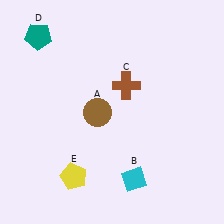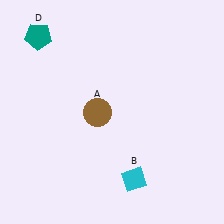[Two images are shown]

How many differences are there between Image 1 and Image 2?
There are 2 differences between the two images.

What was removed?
The brown cross (C), the yellow pentagon (E) were removed in Image 2.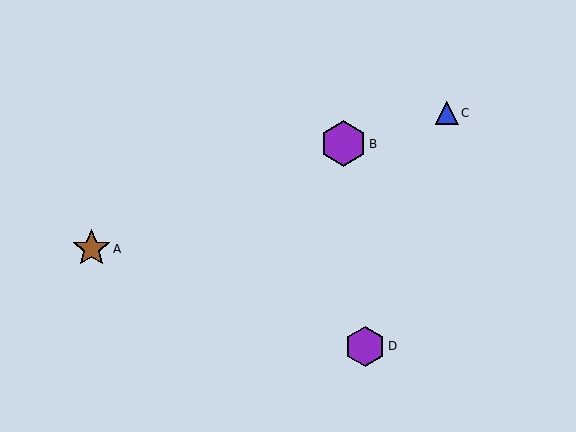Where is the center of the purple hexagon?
The center of the purple hexagon is at (365, 346).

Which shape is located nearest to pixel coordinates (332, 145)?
The purple hexagon (labeled B) at (344, 144) is nearest to that location.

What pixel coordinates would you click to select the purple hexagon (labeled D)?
Click at (365, 346) to select the purple hexagon D.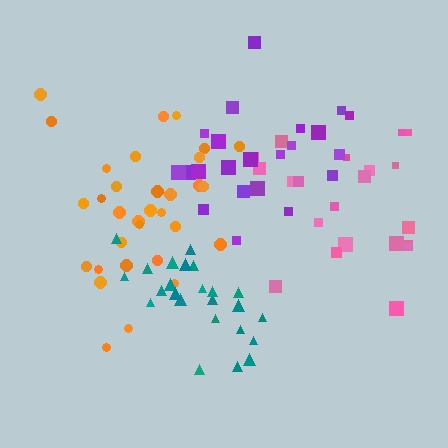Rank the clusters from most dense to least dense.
teal, purple, orange, pink.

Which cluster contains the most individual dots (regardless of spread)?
Orange (32).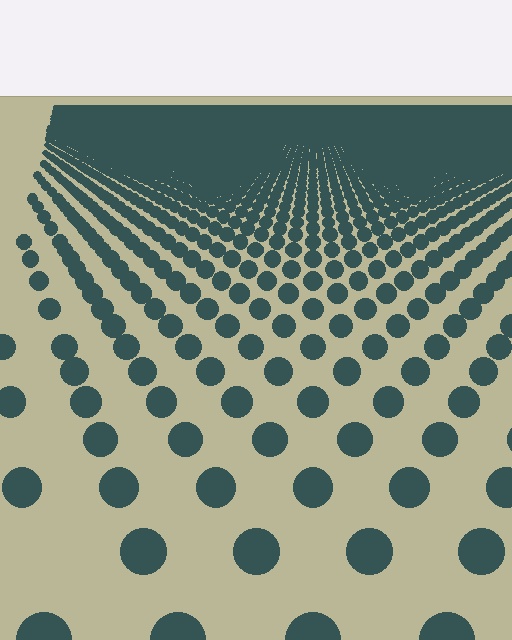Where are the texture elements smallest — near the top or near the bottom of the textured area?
Near the top.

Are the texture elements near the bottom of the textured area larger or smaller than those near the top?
Larger. Near the bottom, elements are closer to the viewer and appear at a bigger on-screen size.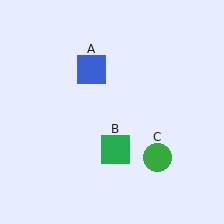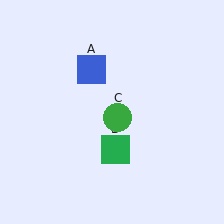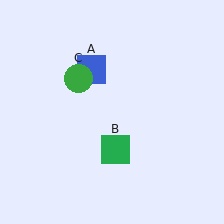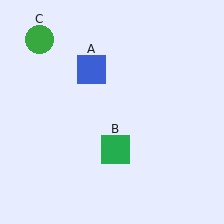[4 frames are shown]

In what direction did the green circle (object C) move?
The green circle (object C) moved up and to the left.